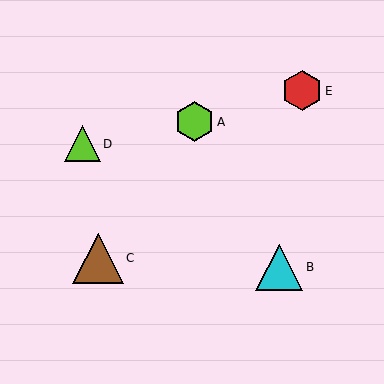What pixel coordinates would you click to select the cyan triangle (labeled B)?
Click at (279, 267) to select the cyan triangle B.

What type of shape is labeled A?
Shape A is a lime hexagon.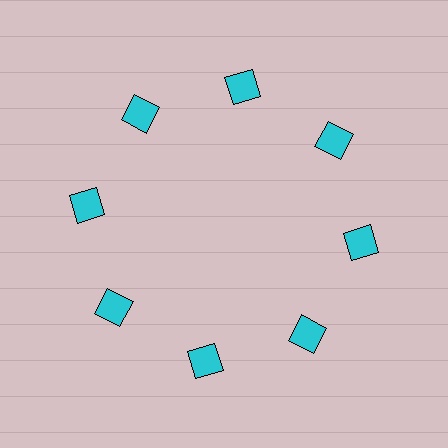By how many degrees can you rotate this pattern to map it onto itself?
The pattern maps onto itself every 45 degrees of rotation.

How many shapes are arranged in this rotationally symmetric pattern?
There are 8 shapes, arranged in 8 groups of 1.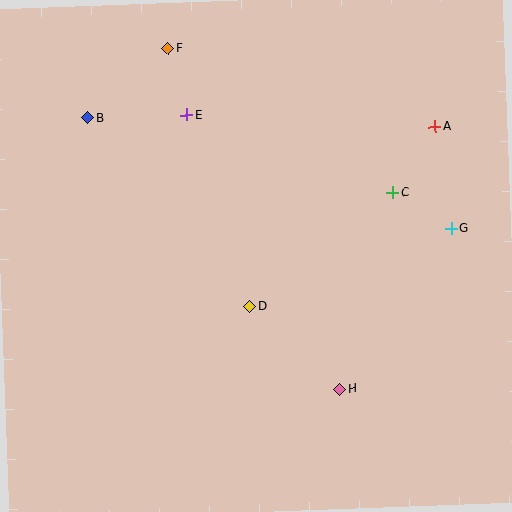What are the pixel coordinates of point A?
Point A is at (435, 127).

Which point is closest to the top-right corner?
Point A is closest to the top-right corner.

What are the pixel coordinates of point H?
Point H is at (340, 389).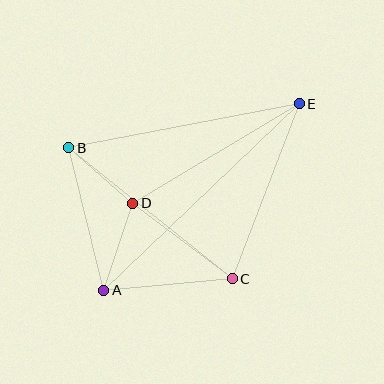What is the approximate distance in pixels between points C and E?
The distance between C and E is approximately 187 pixels.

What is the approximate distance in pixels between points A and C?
The distance between A and C is approximately 129 pixels.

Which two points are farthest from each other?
Points A and E are farthest from each other.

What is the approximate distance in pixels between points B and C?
The distance between B and C is approximately 210 pixels.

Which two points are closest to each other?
Points B and D are closest to each other.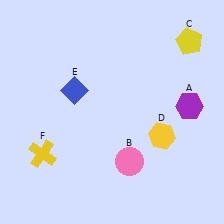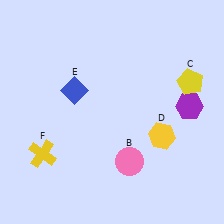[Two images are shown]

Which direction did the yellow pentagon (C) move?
The yellow pentagon (C) moved down.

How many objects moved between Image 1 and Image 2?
1 object moved between the two images.